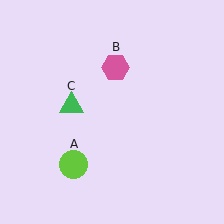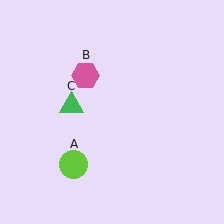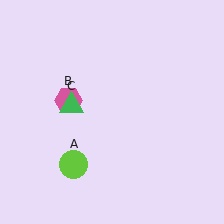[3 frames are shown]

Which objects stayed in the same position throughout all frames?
Lime circle (object A) and green triangle (object C) remained stationary.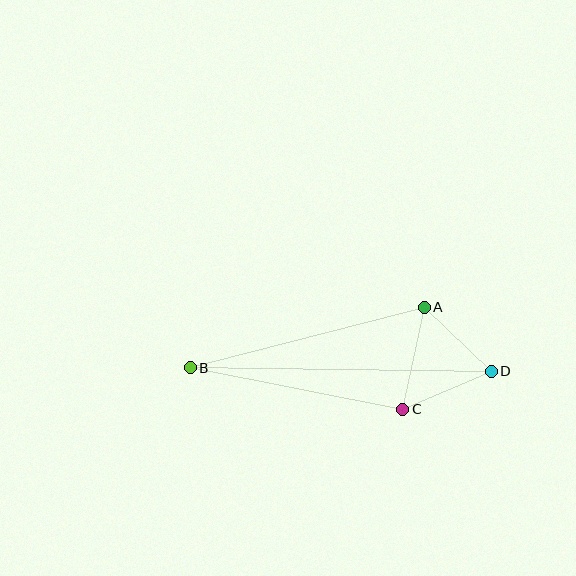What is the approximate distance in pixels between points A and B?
The distance between A and B is approximately 242 pixels.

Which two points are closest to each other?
Points A and D are closest to each other.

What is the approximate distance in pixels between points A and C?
The distance between A and C is approximately 104 pixels.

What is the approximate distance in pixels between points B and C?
The distance between B and C is approximately 217 pixels.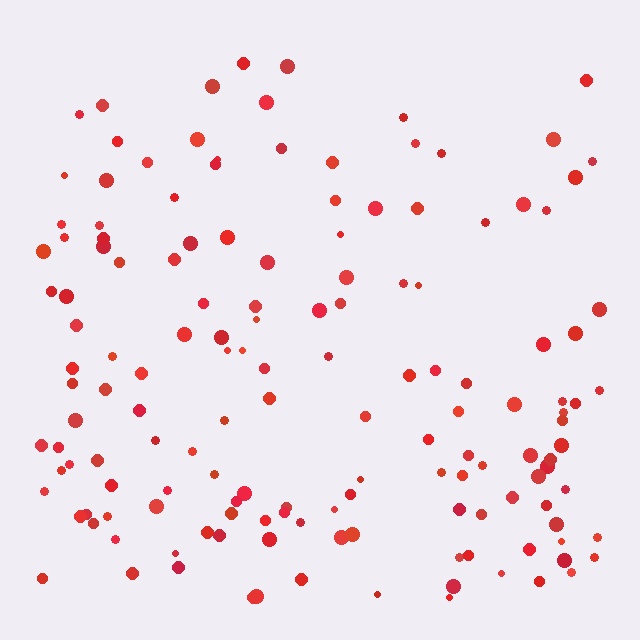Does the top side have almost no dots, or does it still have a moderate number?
Still a moderate number, just noticeably fewer than the bottom.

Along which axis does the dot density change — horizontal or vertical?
Vertical.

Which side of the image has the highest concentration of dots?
The bottom.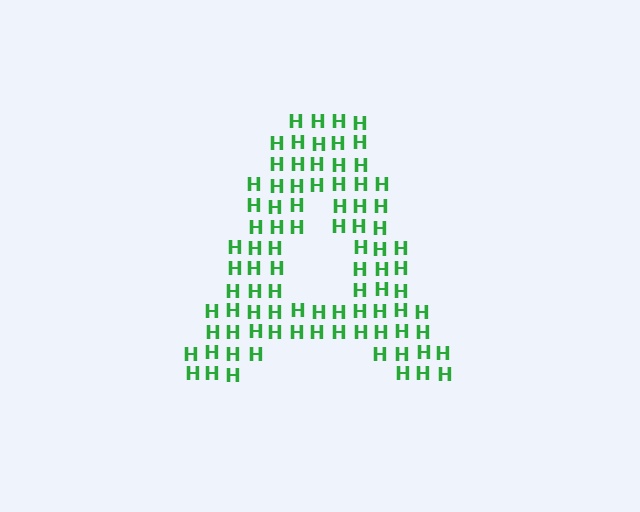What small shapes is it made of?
It is made of small letter H's.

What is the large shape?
The large shape is the letter A.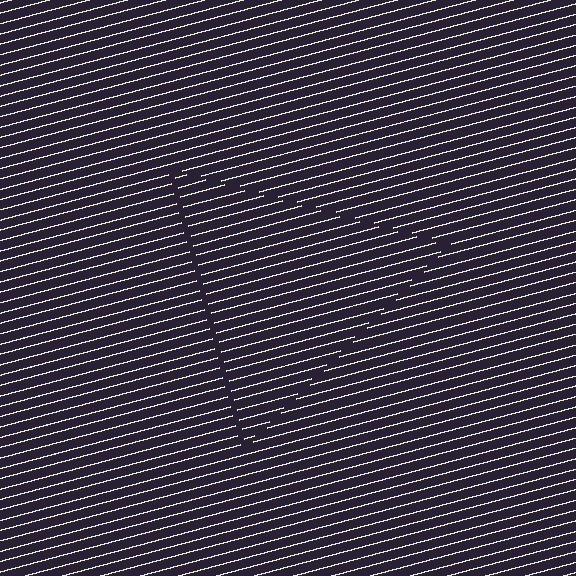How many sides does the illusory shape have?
3 sides — the line-ends trace a triangle.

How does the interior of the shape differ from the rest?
The interior of the shape contains the same grating, shifted by half a period — the contour is defined by the phase discontinuity where line-ends from the inner and outer gratings abut.